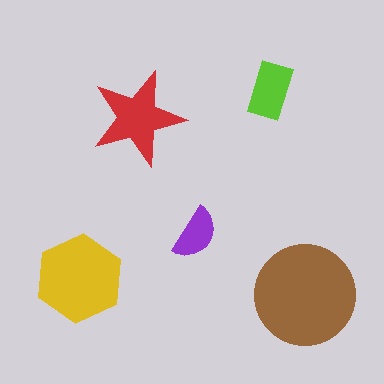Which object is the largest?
The brown circle.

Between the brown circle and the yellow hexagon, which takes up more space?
The brown circle.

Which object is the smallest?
The purple semicircle.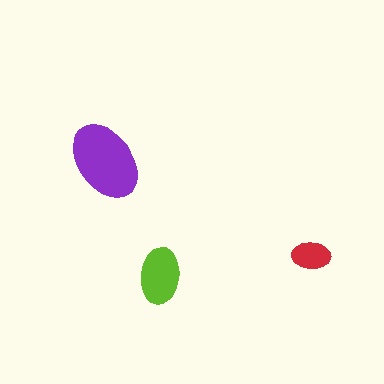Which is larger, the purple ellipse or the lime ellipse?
The purple one.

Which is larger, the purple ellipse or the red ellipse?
The purple one.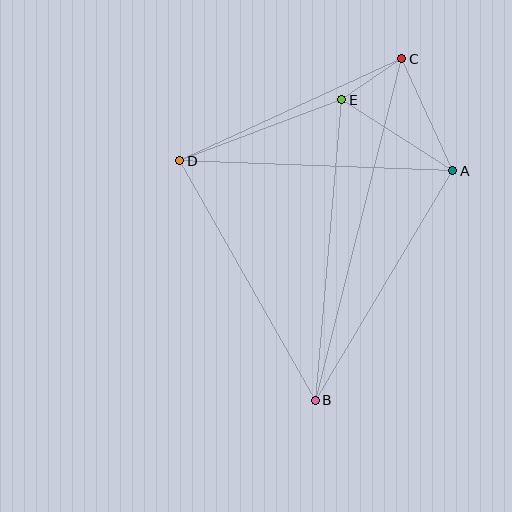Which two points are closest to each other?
Points C and E are closest to each other.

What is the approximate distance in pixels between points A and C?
The distance between A and C is approximately 123 pixels.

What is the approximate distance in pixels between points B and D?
The distance between B and D is approximately 275 pixels.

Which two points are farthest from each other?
Points B and C are farthest from each other.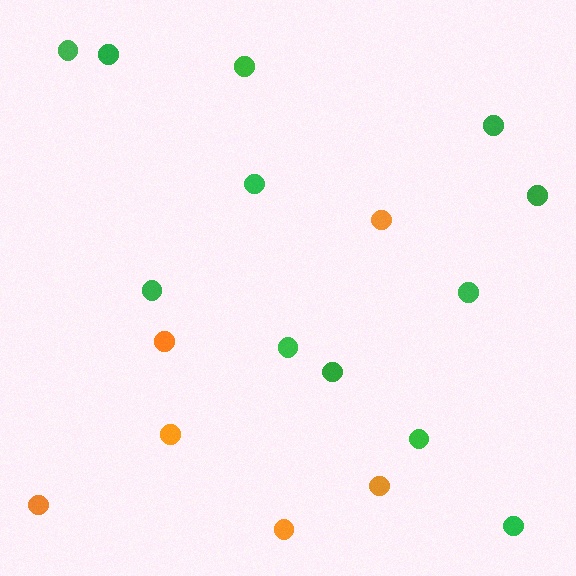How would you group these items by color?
There are 2 groups: one group of orange circles (6) and one group of green circles (12).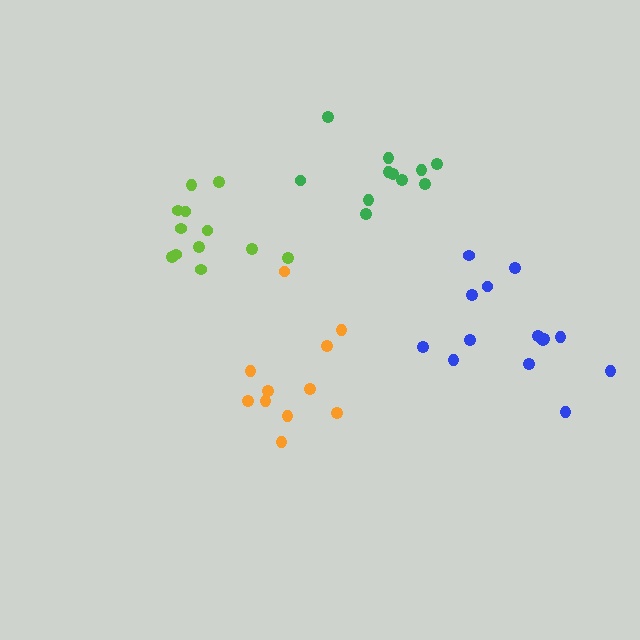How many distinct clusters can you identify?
There are 4 distinct clusters.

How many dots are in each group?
Group 1: 11 dots, Group 2: 11 dots, Group 3: 12 dots, Group 4: 14 dots (48 total).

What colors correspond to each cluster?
The clusters are colored: green, orange, lime, blue.